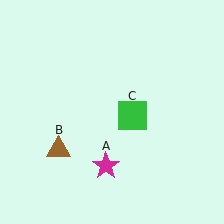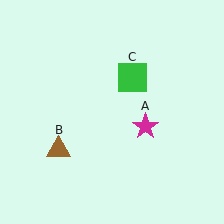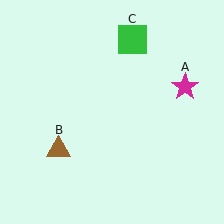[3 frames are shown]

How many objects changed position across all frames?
2 objects changed position: magenta star (object A), green square (object C).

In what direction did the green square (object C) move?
The green square (object C) moved up.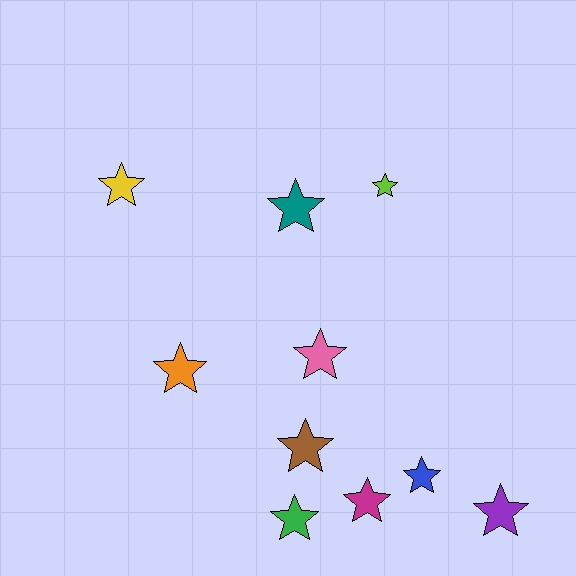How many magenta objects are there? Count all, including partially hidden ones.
There is 1 magenta object.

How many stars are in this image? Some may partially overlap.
There are 10 stars.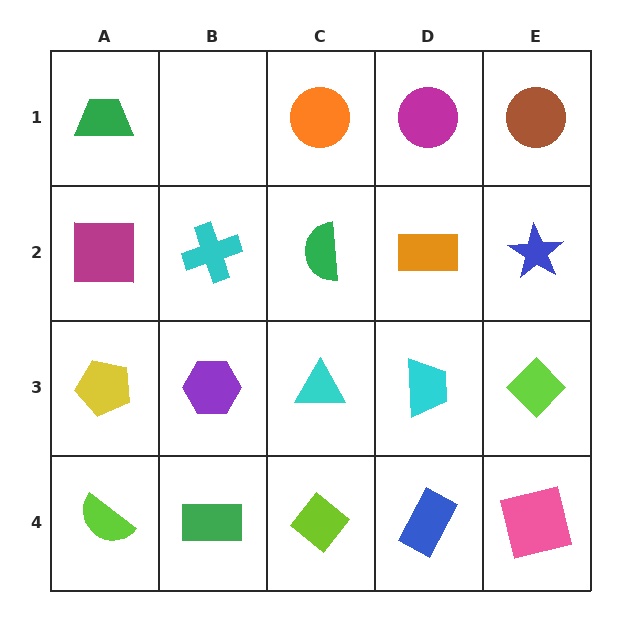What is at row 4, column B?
A green rectangle.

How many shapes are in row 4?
5 shapes.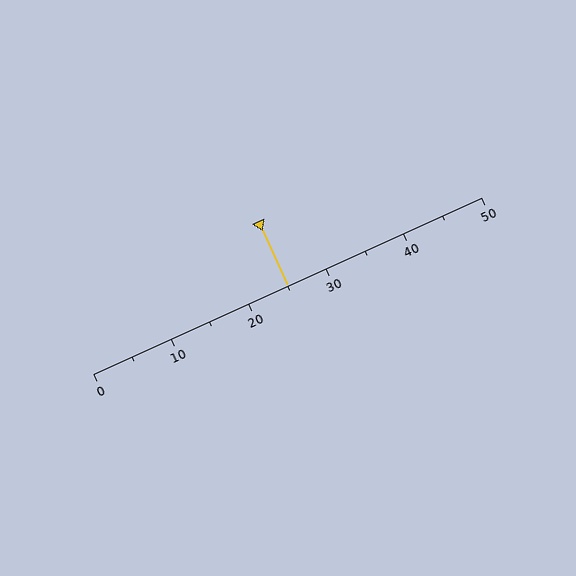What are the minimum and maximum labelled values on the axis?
The axis runs from 0 to 50.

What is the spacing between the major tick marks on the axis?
The major ticks are spaced 10 apart.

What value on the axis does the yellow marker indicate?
The marker indicates approximately 25.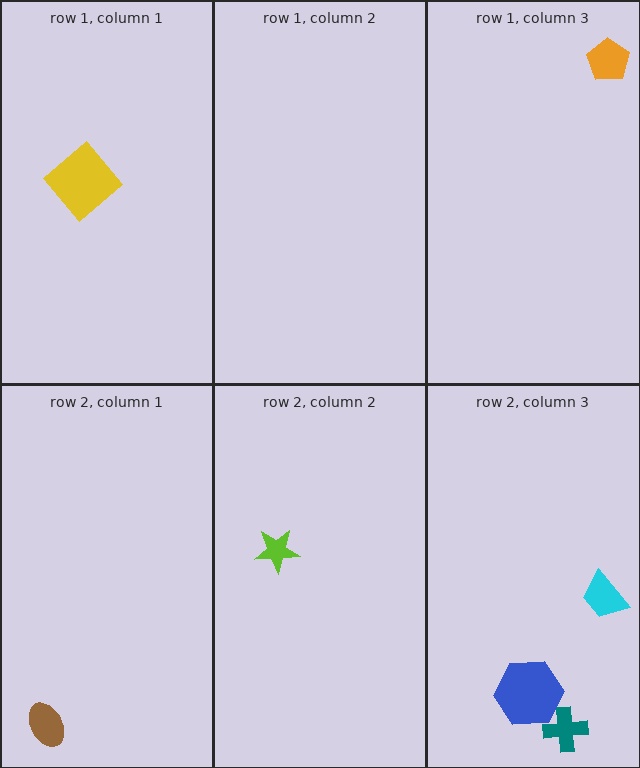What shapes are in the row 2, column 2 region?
The lime star.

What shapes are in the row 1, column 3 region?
The orange pentagon.